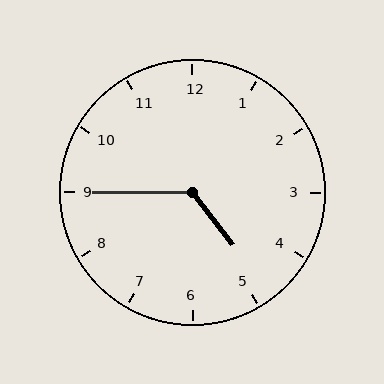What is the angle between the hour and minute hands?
Approximately 128 degrees.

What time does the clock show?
4:45.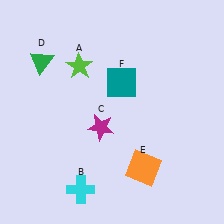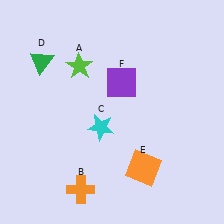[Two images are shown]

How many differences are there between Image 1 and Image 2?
There are 3 differences between the two images.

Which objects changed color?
B changed from cyan to orange. C changed from magenta to cyan. F changed from teal to purple.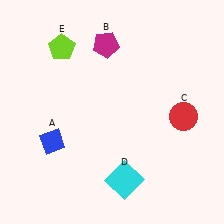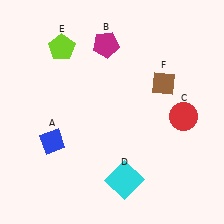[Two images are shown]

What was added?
A brown diamond (F) was added in Image 2.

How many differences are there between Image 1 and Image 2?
There is 1 difference between the two images.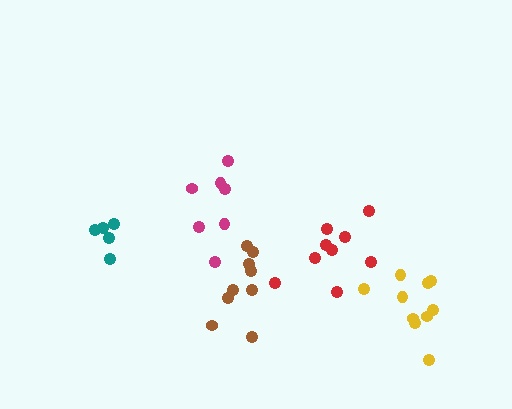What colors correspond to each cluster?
The clusters are colored: brown, magenta, yellow, teal, red.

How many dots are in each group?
Group 1: 9 dots, Group 2: 7 dots, Group 3: 10 dots, Group 4: 5 dots, Group 5: 9 dots (40 total).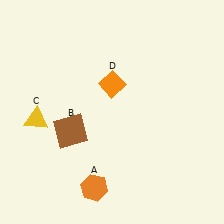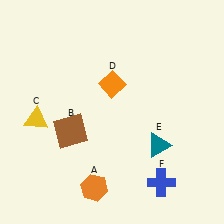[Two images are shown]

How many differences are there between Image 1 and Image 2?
There are 2 differences between the two images.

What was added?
A teal triangle (E), a blue cross (F) were added in Image 2.